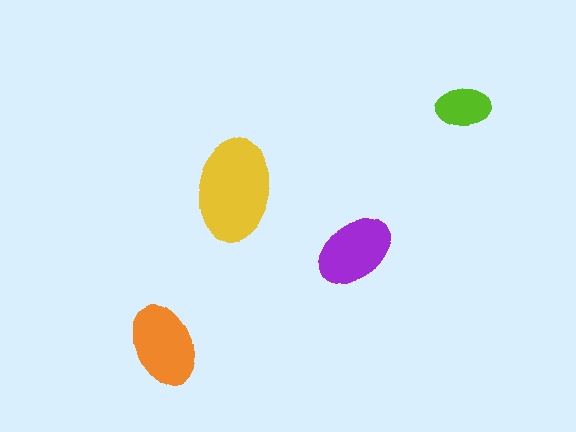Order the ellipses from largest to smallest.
the yellow one, the orange one, the purple one, the lime one.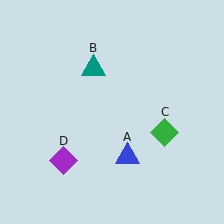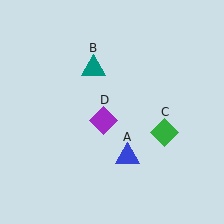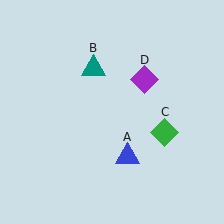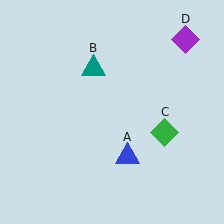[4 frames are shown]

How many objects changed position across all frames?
1 object changed position: purple diamond (object D).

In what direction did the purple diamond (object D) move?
The purple diamond (object D) moved up and to the right.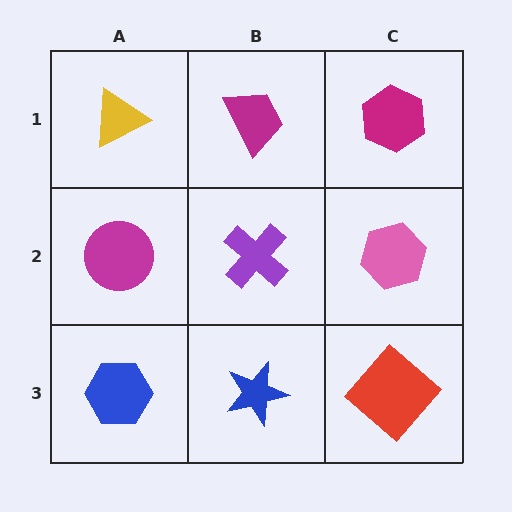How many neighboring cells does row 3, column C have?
2.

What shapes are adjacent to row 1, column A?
A magenta circle (row 2, column A), a magenta trapezoid (row 1, column B).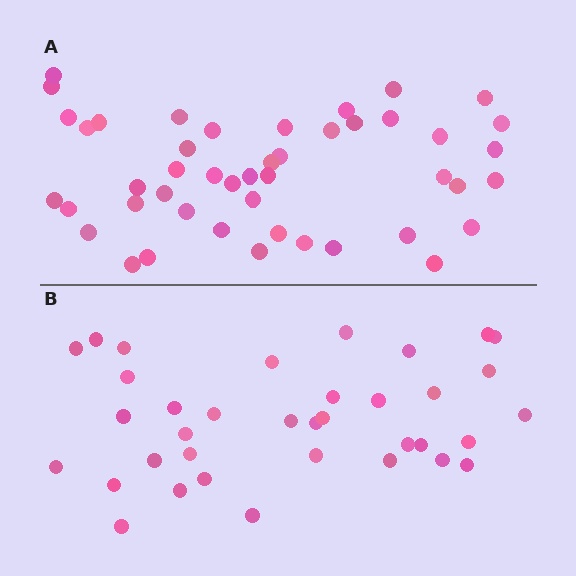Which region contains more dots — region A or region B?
Region A (the top region) has more dots.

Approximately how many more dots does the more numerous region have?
Region A has roughly 10 or so more dots than region B.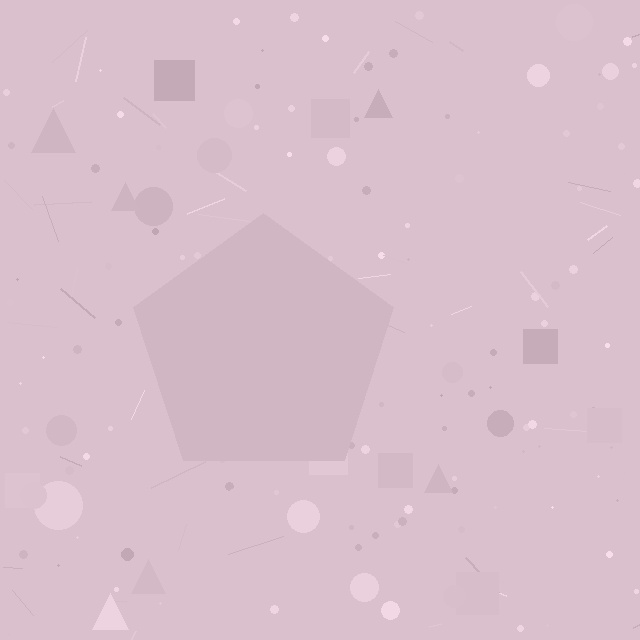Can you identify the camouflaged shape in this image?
The camouflaged shape is a pentagon.